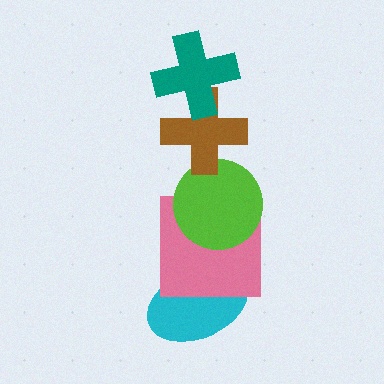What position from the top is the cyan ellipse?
The cyan ellipse is 5th from the top.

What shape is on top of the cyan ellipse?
The pink square is on top of the cyan ellipse.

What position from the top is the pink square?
The pink square is 4th from the top.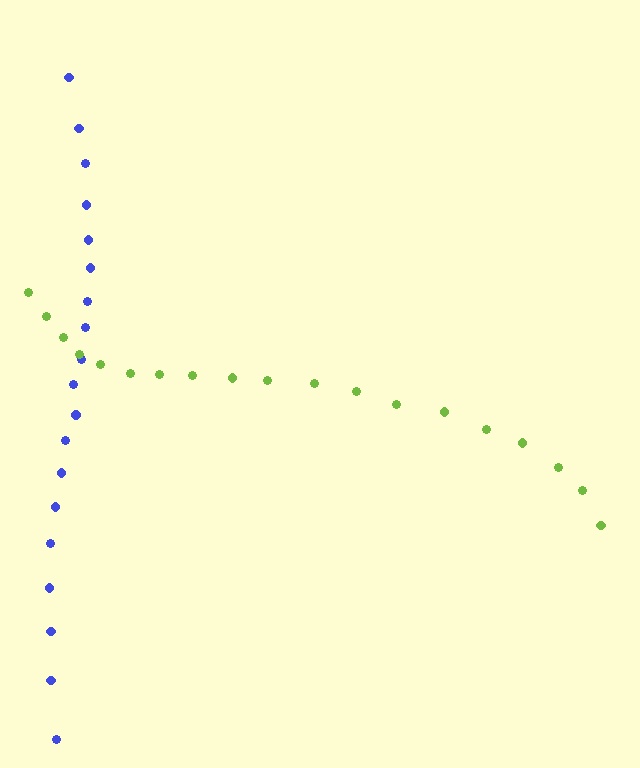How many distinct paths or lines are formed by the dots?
There are 2 distinct paths.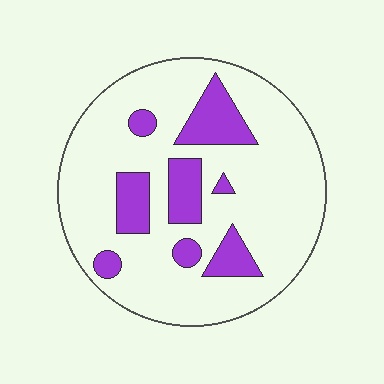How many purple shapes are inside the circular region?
8.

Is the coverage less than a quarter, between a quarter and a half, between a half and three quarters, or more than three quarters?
Less than a quarter.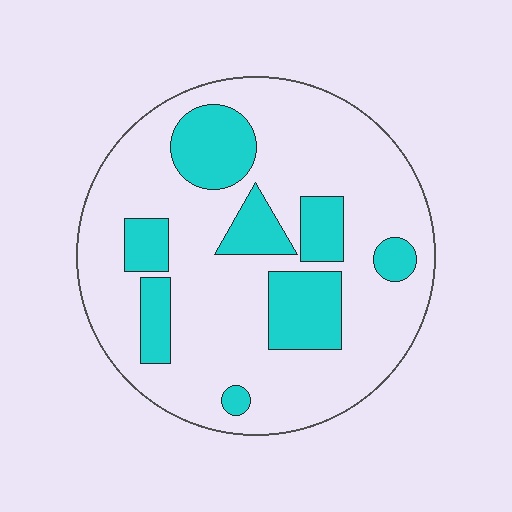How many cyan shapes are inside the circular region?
8.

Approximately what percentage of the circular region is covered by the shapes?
Approximately 25%.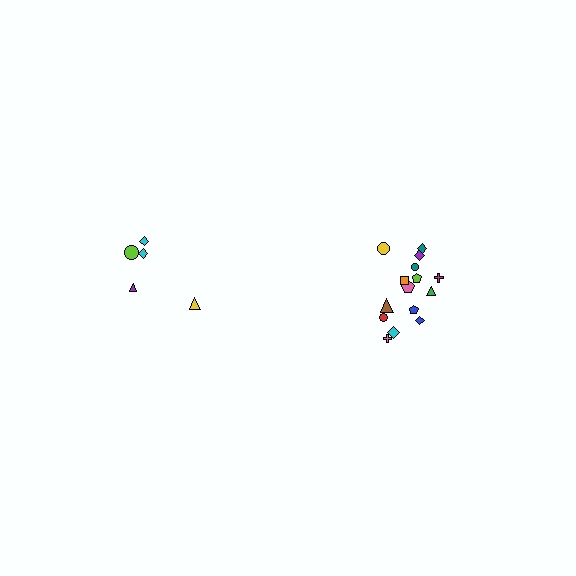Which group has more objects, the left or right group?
The right group.